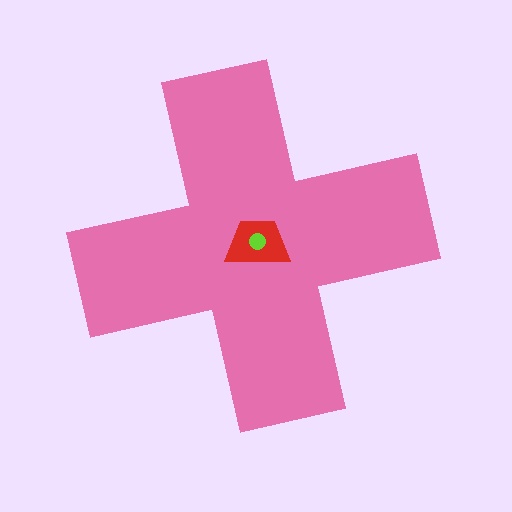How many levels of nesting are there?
3.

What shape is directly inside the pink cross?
The red trapezoid.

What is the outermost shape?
The pink cross.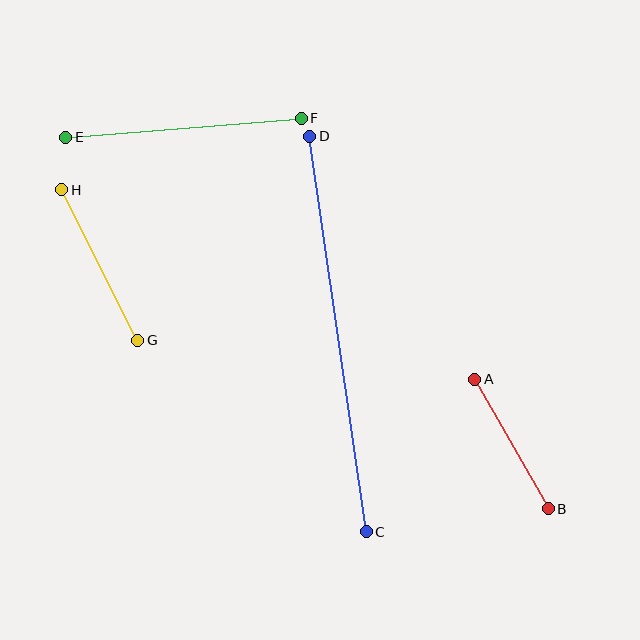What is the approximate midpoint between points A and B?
The midpoint is at approximately (511, 444) pixels.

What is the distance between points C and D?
The distance is approximately 400 pixels.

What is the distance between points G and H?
The distance is approximately 169 pixels.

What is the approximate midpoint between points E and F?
The midpoint is at approximately (183, 128) pixels.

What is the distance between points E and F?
The distance is approximately 236 pixels.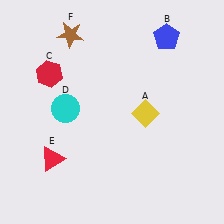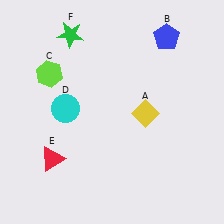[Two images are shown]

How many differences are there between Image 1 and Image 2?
There are 2 differences between the two images.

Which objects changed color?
C changed from red to lime. F changed from brown to green.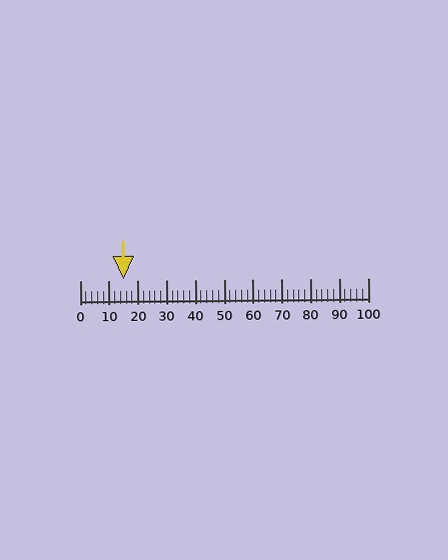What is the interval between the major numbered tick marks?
The major tick marks are spaced 10 units apart.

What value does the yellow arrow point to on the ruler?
The yellow arrow points to approximately 15.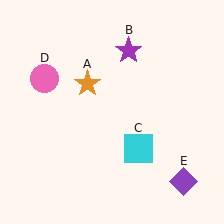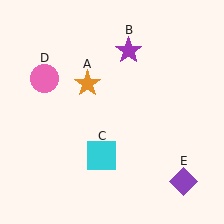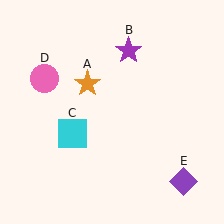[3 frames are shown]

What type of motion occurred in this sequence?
The cyan square (object C) rotated clockwise around the center of the scene.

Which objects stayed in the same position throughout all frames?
Orange star (object A) and purple star (object B) and pink circle (object D) and purple diamond (object E) remained stationary.